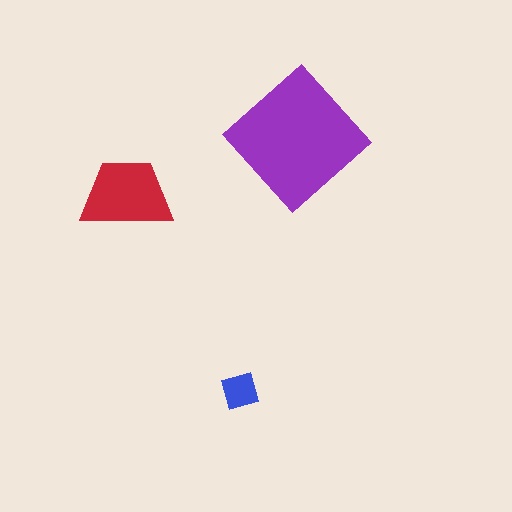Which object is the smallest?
The blue diamond.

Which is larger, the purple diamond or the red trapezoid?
The purple diamond.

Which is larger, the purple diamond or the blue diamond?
The purple diamond.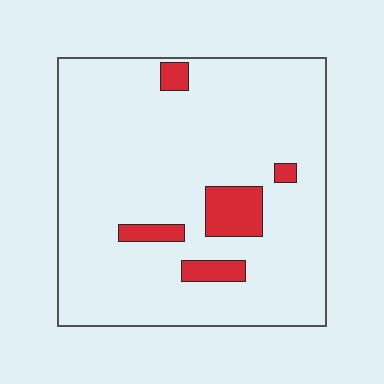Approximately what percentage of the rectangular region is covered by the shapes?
Approximately 10%.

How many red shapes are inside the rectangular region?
5.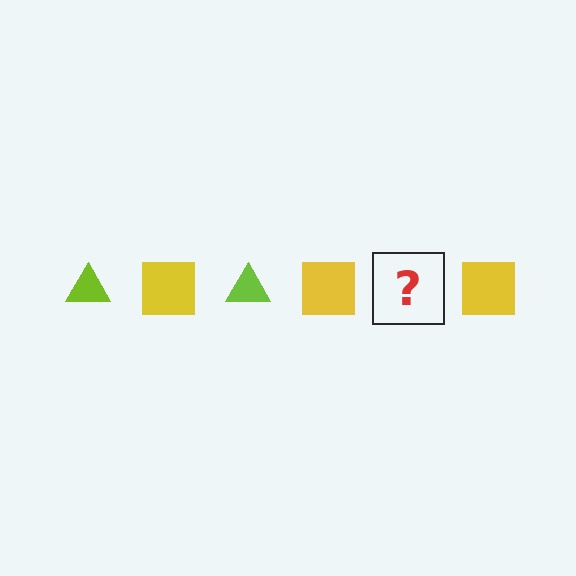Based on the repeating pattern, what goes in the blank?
The blank should be a lime triangle.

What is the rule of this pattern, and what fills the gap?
The rule is that the pattern alternates between lime triangle and yellow square. The gap should be filled with a lime triangle.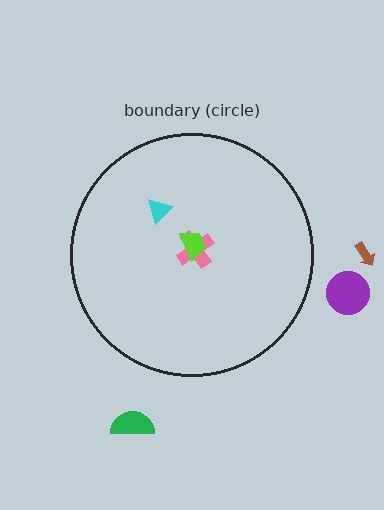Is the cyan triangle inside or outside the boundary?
Inside.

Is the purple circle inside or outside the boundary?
Outside.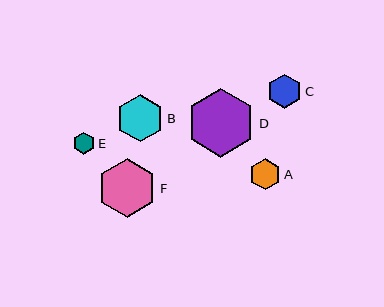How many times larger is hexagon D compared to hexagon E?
Hexagon D is approximately 3.2 times the size of hexagon E.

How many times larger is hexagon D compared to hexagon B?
Hexagon D is approximately 1.5 times the size of hexagon B.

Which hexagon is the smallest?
Hexagon E is the smallest with a size of approximately 22 pixels.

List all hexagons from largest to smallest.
From largest to smallest: D, F, B, C, A, E.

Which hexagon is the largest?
Hexagon D is the largest with a size of approximately 69 pixels.